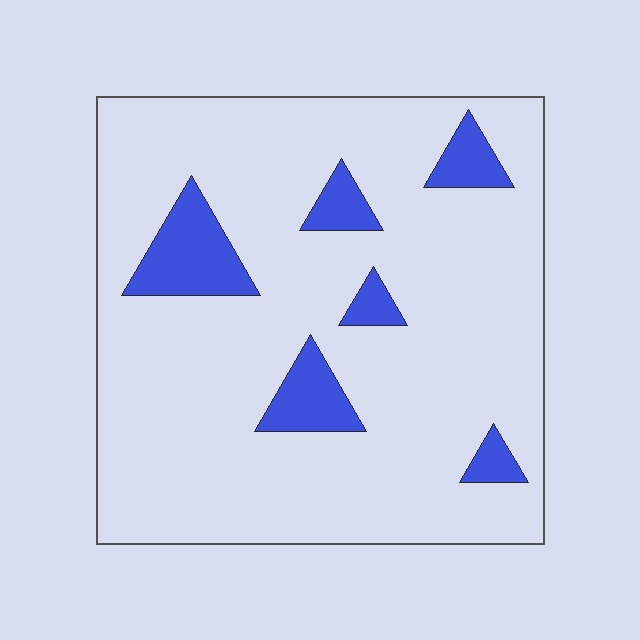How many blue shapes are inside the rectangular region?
6.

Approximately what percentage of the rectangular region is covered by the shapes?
Approximately 10%.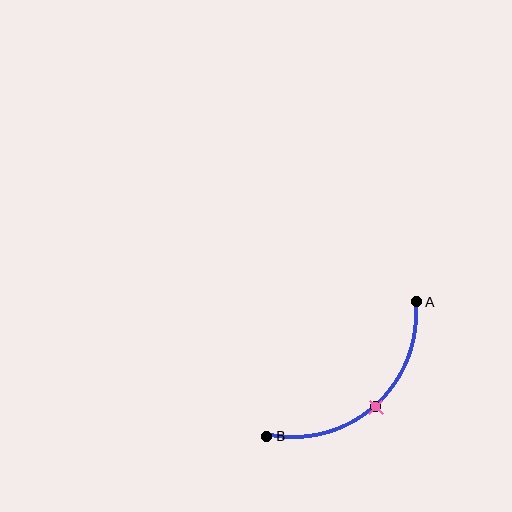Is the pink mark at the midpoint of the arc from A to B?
Yes. The pink mark lies on the arc at equal arc-length from both A and B — it is the arc midpoint.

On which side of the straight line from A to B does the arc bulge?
The arc bulges below and to the right of the straight line connecting A and B.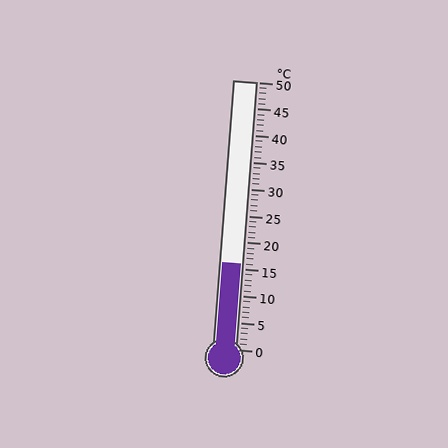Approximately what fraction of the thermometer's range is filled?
The thermometer is filled to approximately 30% of its range.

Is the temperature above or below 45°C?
The temperature is below 45°C.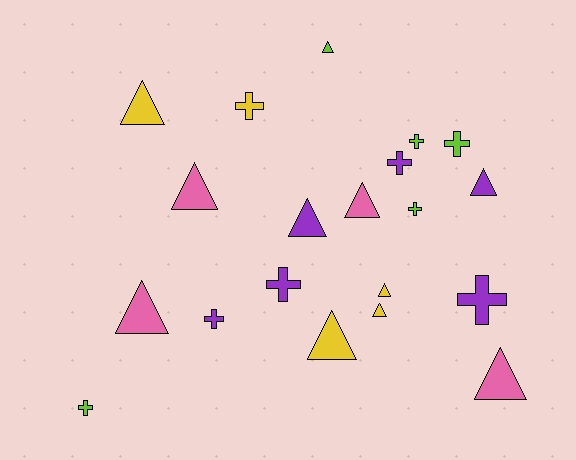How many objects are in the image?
There are 20 objects.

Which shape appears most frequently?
Triangle, with 11 objects.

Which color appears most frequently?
Purple, with 6 objects.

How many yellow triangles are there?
There are 4 yellow triangles.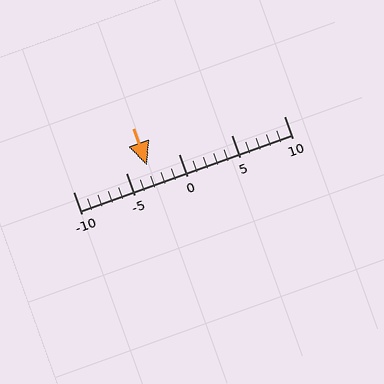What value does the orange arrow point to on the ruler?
The orange arrow points to approximately -3.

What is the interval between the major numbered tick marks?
The major tick marks are spaced 5 units apart.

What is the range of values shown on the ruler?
The ruler shows values from -10 to 10.